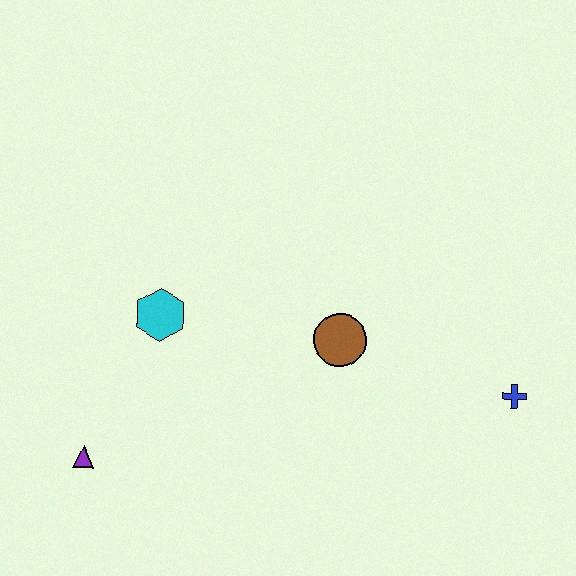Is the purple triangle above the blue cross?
No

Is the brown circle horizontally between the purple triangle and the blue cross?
Yes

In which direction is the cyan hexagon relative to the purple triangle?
The cyan hexagon is above the purple triangle.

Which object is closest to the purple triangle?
The cyan hexagon is closest to the purple triangle.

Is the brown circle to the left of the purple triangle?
No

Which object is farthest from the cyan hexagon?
The blue cross is farthest from the cyan hexagon.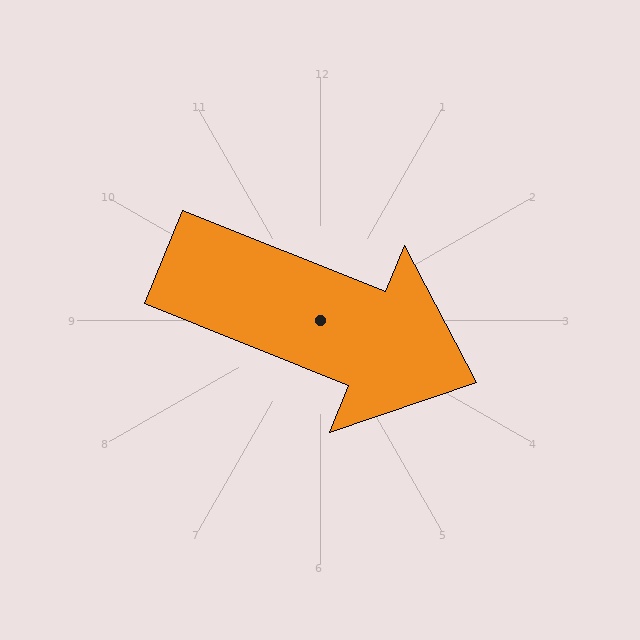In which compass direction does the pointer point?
East.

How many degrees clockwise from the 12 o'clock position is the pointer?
Approximately 112 degrees.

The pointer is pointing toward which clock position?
Roughly 4 o'clock.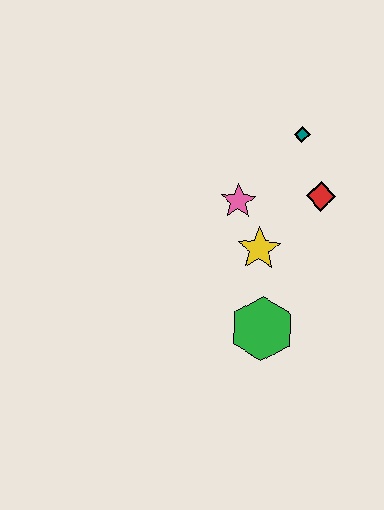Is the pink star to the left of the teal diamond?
Yes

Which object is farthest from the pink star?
The green hexagon is farthest from the pink star.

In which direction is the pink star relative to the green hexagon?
The pink star is above the green hexagon.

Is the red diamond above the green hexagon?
Yes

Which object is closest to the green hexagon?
The yellow star is closest to the green hexagon.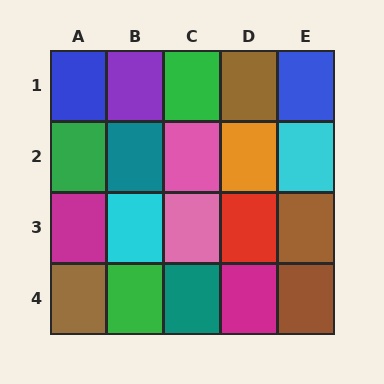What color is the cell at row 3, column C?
Pink.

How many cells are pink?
2 cells are pink.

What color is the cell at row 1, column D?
Brown.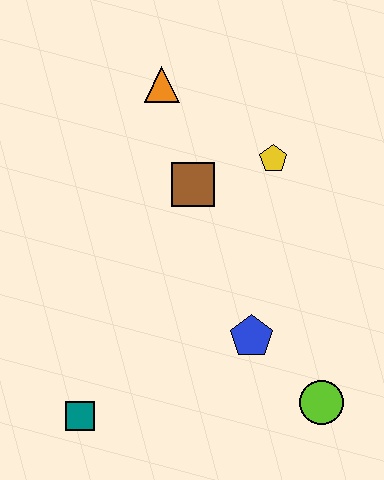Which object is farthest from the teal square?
The orange triangle is farthest from the teal square.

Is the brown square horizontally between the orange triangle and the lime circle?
Yes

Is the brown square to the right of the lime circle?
No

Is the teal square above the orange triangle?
No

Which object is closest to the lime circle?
The blue pentagon is closest to the lime circle.